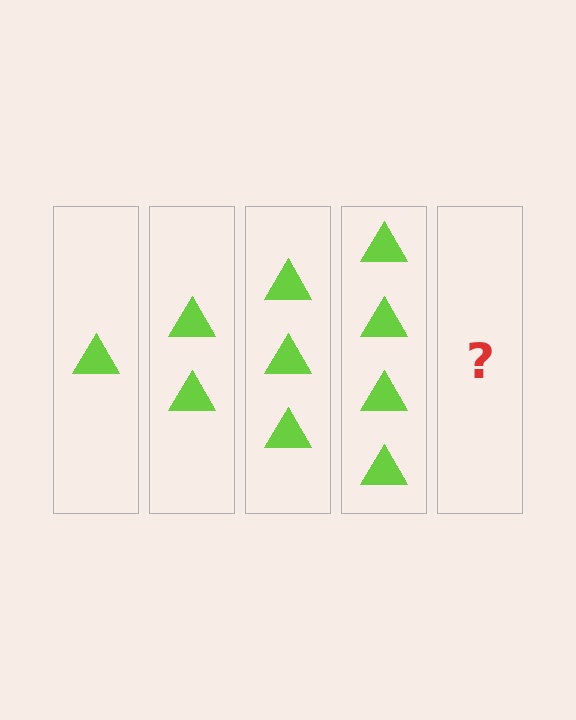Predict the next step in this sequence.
The next step is 5 triangles.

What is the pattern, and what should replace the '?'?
The pattern is that each step adds one more triangle. The '?' should be 5 triangles.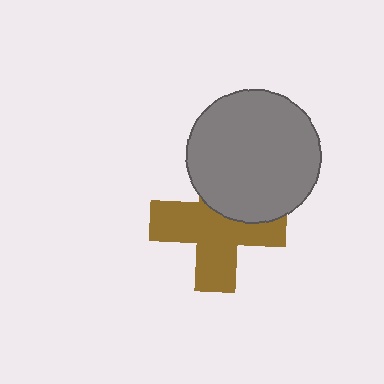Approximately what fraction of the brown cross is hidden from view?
Roughly 33% of the brown cross is hidden behind the gray circle.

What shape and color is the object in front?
The object in front is a gray circle.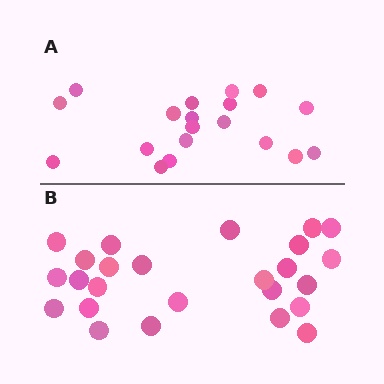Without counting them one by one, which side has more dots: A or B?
Region B (the bottom region) has more dots.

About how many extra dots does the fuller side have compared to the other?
Region B has about 6 more dots than region A.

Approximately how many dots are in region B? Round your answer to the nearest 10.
About 20 dots. (The exact count is 25, which rounds to 20.)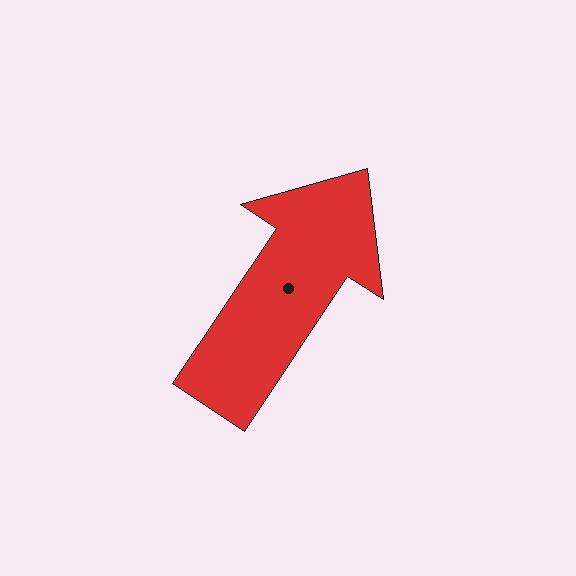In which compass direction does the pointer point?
Northeast.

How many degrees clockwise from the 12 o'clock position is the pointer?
Approximately 34 degrees.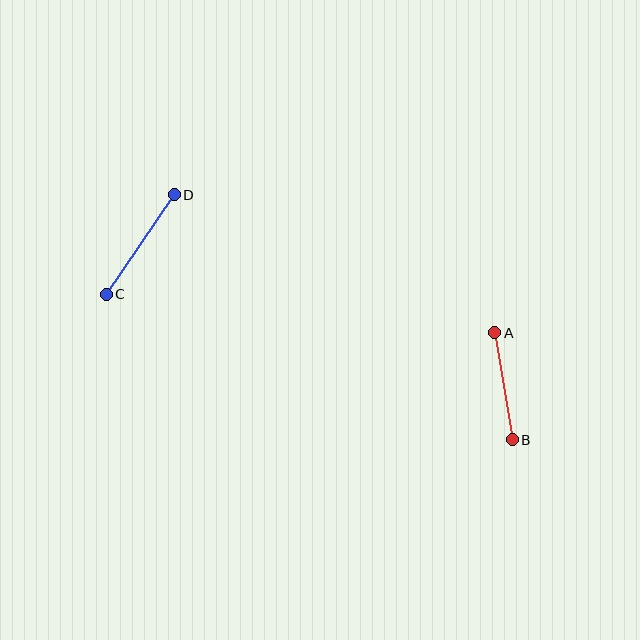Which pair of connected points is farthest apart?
Points C and D are farthest apart.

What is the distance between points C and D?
The distance is approximately 121 pixels.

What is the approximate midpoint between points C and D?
The midpoint is at approximately (140, 244) pixels.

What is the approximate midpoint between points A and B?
The midpoint is at approximately (504, 386) pixels.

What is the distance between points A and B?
The distance is approximately 109 pixels.